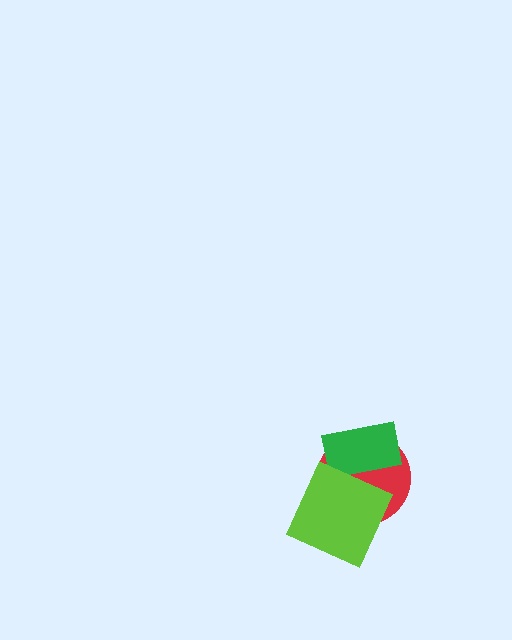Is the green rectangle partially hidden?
Yes, it is partially covered by another shape.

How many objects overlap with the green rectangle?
2 objects overlap with the green rectangle.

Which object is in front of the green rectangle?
The lime square is in front of the green rectangle.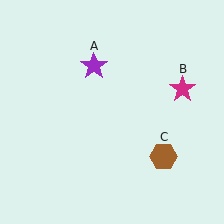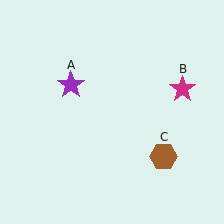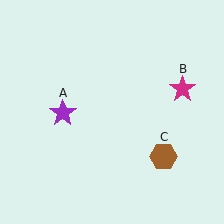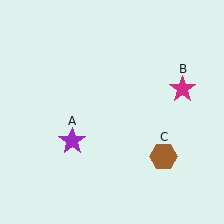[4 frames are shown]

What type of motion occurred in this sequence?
The purple star (object A) rotated counterclockwise around the center of the scene.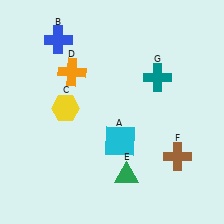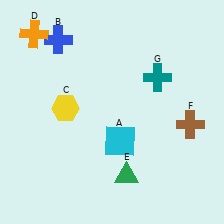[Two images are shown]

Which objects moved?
The objects that moved are: the orange cross (D), the brown cross (F).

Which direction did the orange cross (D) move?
The orange cross (D) moved up.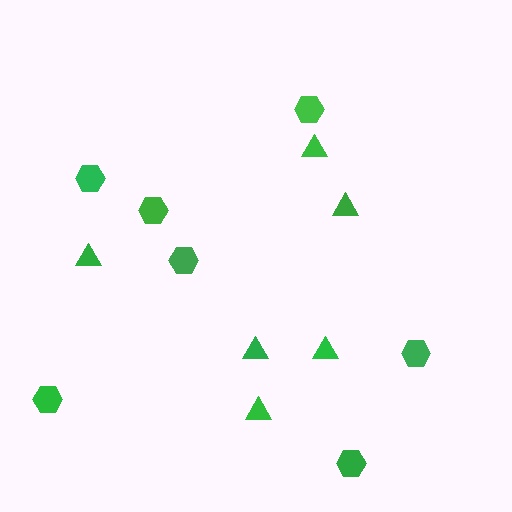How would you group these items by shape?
There are 2 groups: one group of triangles (6) and one group of hexagons (7).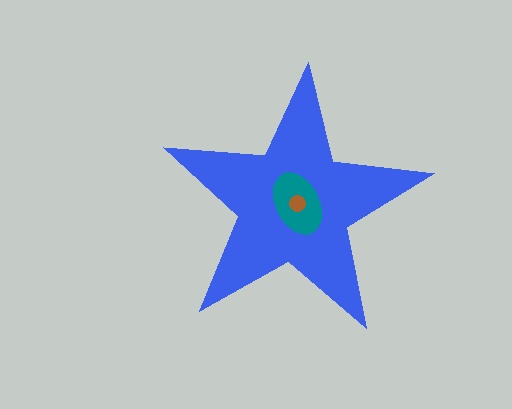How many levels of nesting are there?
3.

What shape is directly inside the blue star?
The teal ellipse.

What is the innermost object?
The brown circle.